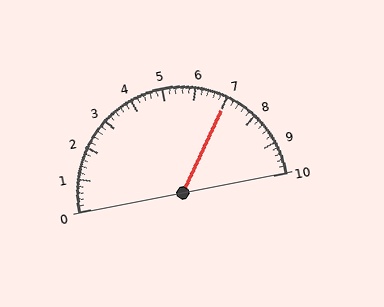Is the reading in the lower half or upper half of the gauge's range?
The reading is in the upper half of the range (0 to 10).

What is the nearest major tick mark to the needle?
The nearest major tick mark is 7.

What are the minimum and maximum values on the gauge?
The gauge ranges from 0 to 10.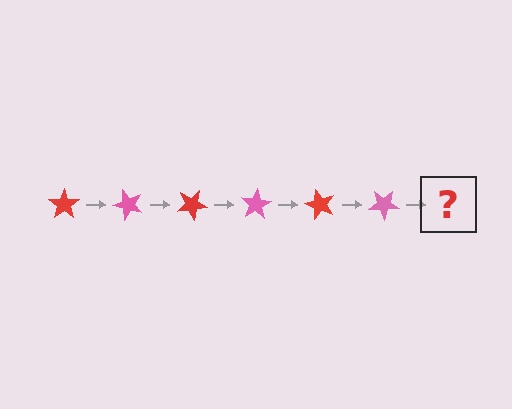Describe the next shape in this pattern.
It should be a red star, rotated 300 degrees from the start.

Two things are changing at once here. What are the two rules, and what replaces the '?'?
The two rules are that it rotates 50 degrees each step and the color cycles through red and pink. The '?' should be a red star, rotated 300 degrees from the start.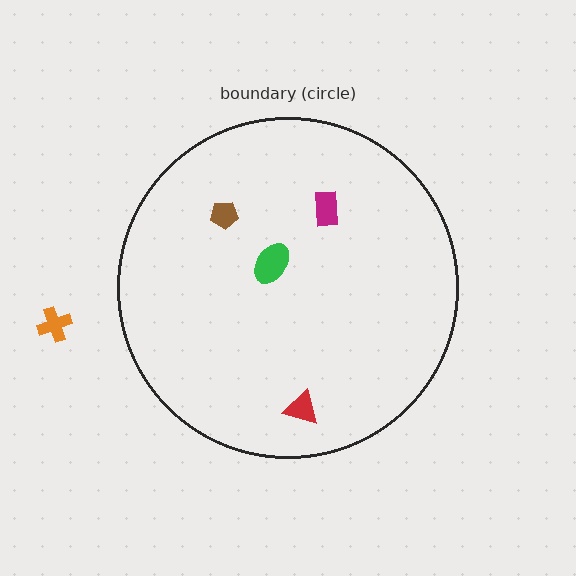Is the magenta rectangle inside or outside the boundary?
Inside.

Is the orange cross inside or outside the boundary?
Outside.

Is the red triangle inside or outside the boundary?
Inside.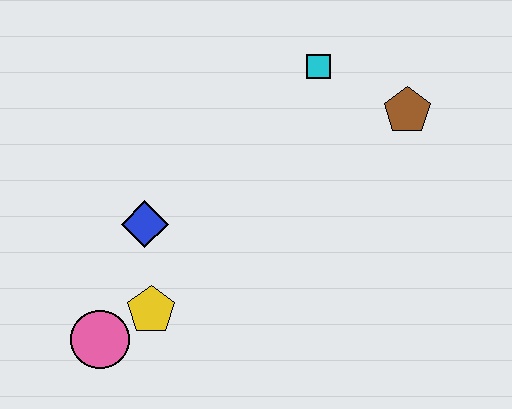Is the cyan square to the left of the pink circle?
No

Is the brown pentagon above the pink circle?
Yes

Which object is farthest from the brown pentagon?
The pink circle is farthest from the brown pentagon.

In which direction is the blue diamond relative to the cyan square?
The blue diamond is to the left of the cyan square.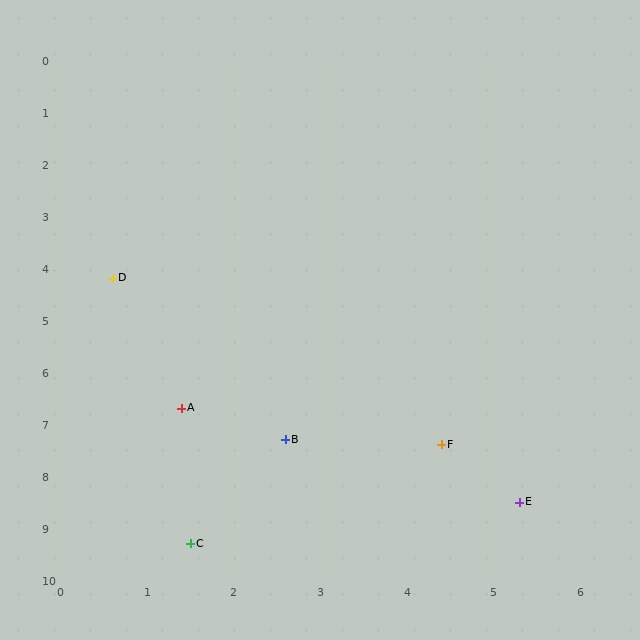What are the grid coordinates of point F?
Point F is at approximately (4.4, 7.4).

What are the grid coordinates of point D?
Point D is at approximately (0.6, 4.2).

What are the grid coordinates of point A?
Point A is at approximately (1.4, 6.7).